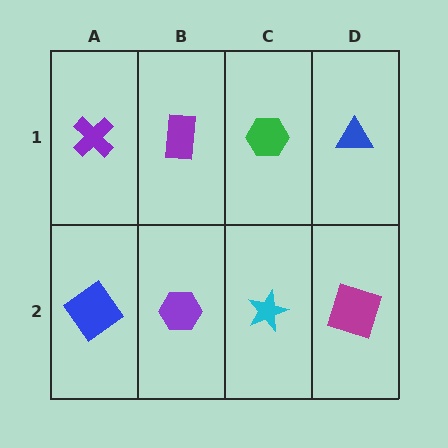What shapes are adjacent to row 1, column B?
A purple hexagon (row 2, column B), a purple cross (row 1, column A), a green hexagon (row 1, column C).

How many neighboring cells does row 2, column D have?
2.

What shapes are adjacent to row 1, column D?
A magenta square (row 2, column D), a green hexagon (row 1, column C).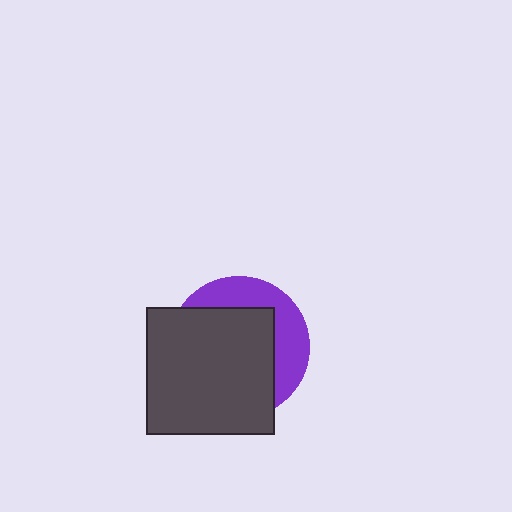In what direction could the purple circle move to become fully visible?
The purple circle could move toward the upper-right. That would shift it out from behind the dark gray rectangle entirely.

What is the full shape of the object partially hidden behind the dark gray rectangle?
The partially hidden object is a purple circle.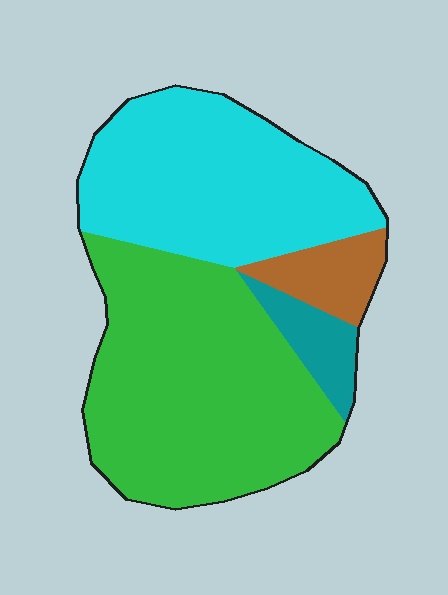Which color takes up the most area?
Green, at roughly 50%.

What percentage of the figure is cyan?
Cyan takes up about three eighths (3/8) of the figure.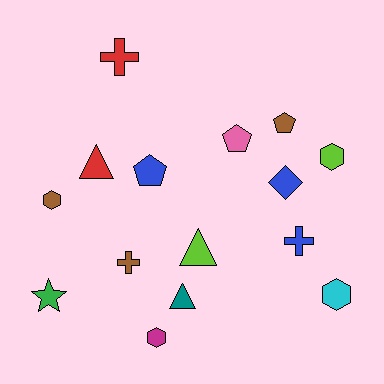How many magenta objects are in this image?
There is 1 magenta object.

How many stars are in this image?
There is 1 star.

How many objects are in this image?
There are 15 objects.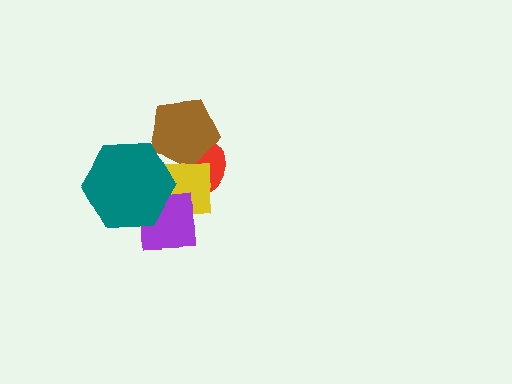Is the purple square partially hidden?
Yes, it is partially covered by another shape.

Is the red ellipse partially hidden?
Yes, it is partially covered by another shape.